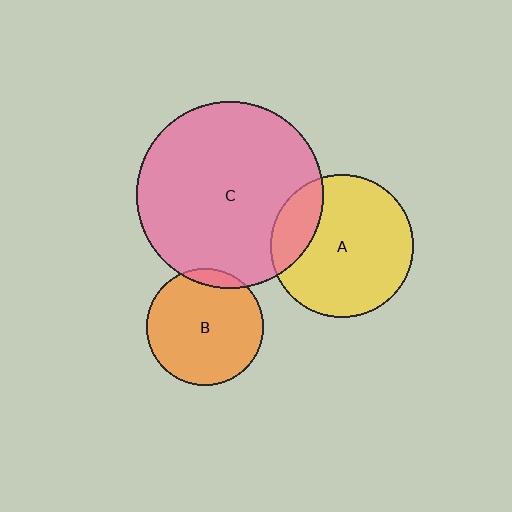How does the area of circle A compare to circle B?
Approximately 1.5 times.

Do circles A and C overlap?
Yes.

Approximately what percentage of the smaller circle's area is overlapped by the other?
Approximately 20%.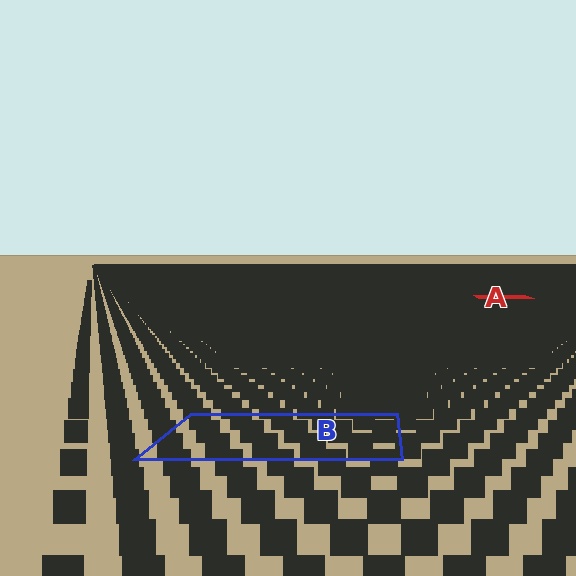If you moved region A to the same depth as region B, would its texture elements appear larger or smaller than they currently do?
They would appear larger. At a closer depth, the same texture elements are projected at a bigger on-screen size.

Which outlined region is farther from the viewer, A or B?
Region A is farther from the viewer — the texture elements inside it appear smaller and more densely packed.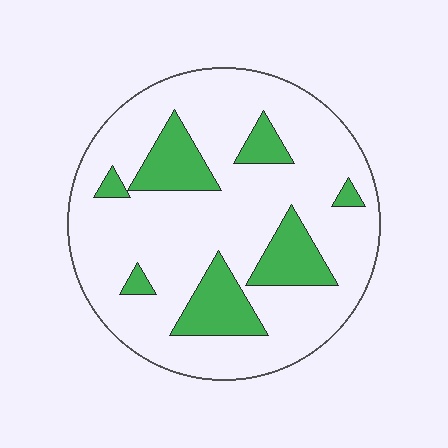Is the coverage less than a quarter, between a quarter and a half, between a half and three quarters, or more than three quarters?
Less than a quarter.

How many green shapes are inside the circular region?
7.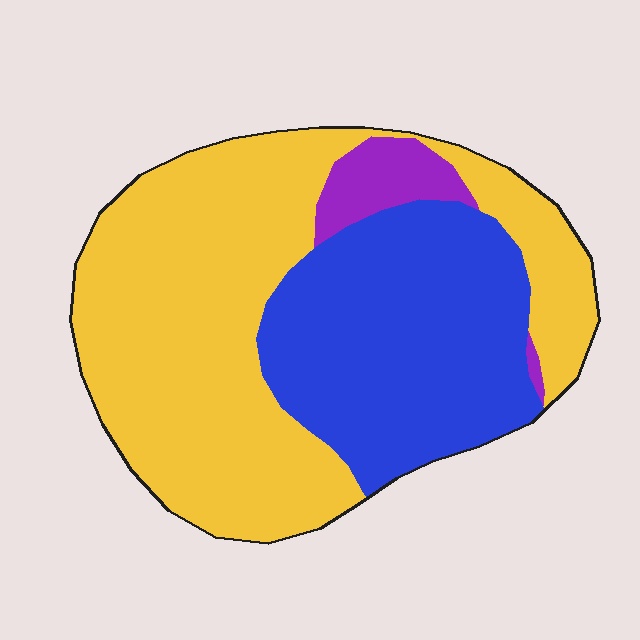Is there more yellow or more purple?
Yellow.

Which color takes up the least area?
Purple, at roughly 5%.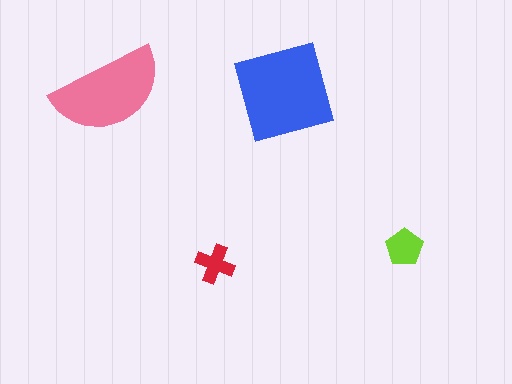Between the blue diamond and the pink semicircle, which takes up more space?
The blue diamond.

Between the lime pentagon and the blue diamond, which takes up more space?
The blue diamond.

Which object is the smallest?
The red cross.